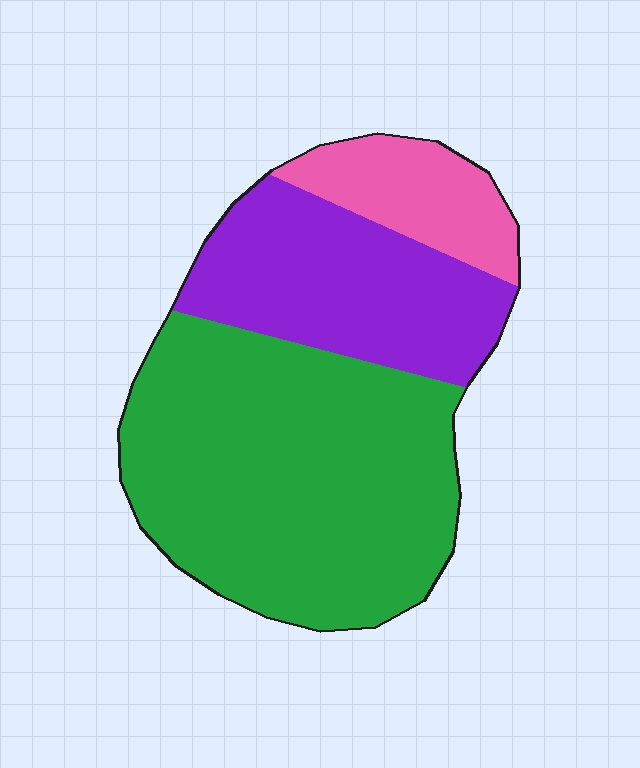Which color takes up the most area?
Green, at roughly 60%.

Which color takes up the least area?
Pink, at roughly 15%.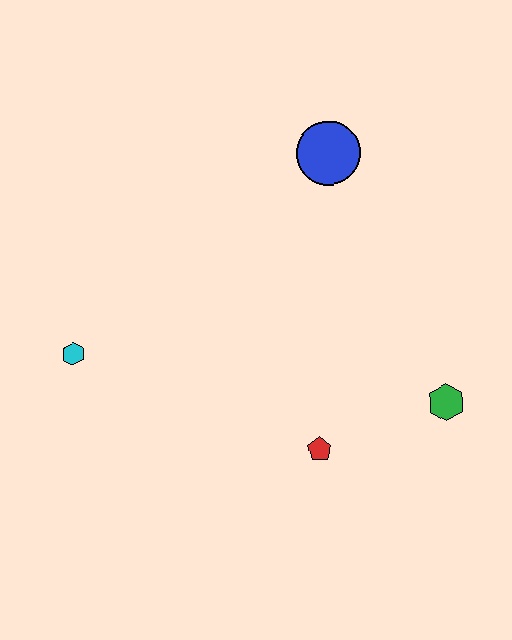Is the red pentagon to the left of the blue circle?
Yes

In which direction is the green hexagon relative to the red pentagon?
The green hexagon is to the right of the red pentagon.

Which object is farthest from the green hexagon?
The cyan hexagon is farthest from the green hexagon.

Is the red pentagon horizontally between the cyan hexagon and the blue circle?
Yes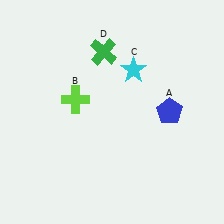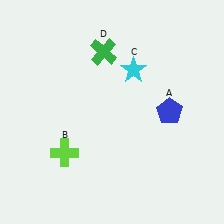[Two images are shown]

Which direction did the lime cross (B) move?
The lime cross (B) moved down.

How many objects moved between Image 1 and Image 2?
1 object moved between the two images.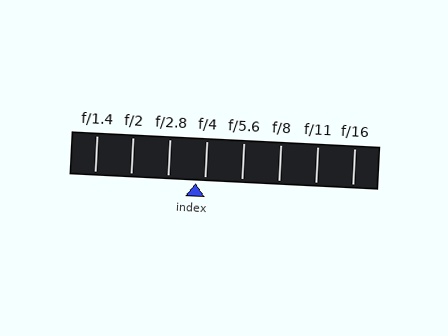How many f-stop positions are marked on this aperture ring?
There are 8 f-stop positions marked.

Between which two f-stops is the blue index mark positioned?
The index mark is between f/2.8 and f/4.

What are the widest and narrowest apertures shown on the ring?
The widest aperture shown is f/1.4 and the narrowest is f/16.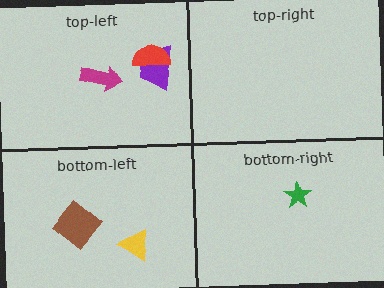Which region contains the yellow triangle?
The bottom-left region.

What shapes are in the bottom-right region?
The green star.